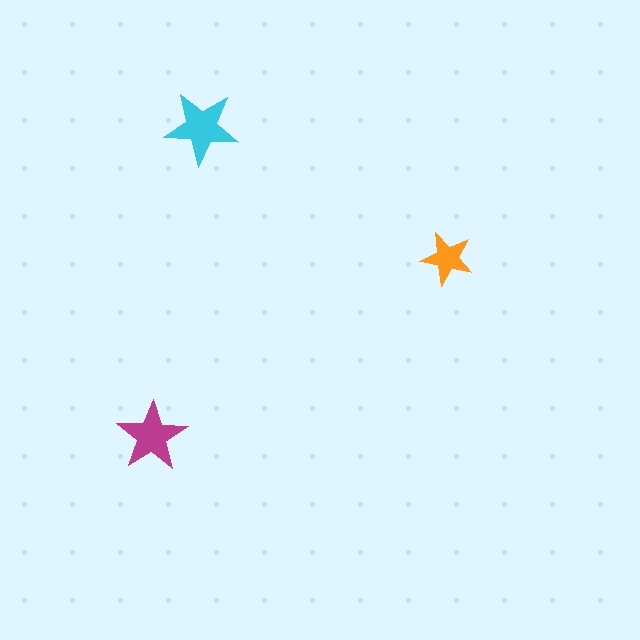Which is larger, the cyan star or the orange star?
The cyan one.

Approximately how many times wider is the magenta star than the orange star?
About 1.5 times wider.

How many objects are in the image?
There are 3 objects in the image.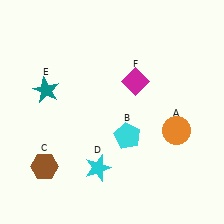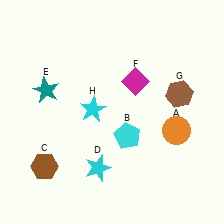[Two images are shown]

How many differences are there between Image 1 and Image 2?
There are 2 differences between the two images.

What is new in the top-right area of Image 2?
A brown hexagon (G) was added in the top-right area of Image 2.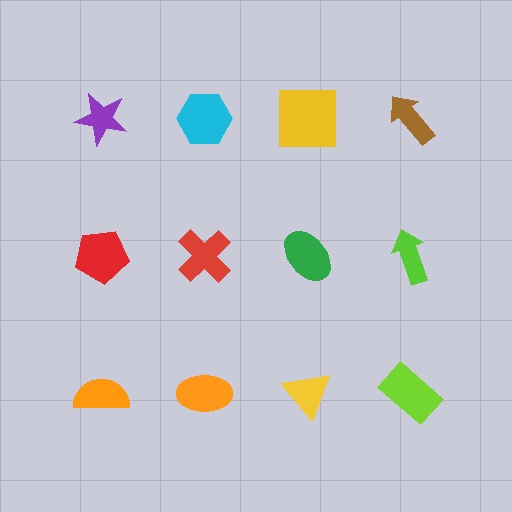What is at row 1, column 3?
A yellow square.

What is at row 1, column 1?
A purple star.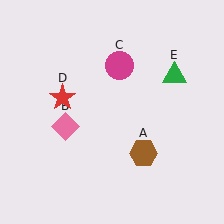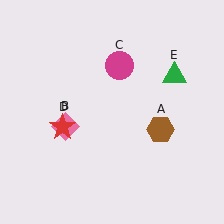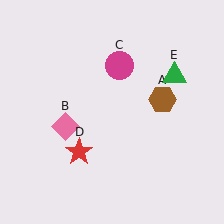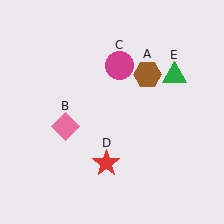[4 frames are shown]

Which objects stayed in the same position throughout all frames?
Pink diamond (object B) and magenta circle (object C) and green triangle (object E) remained stationary.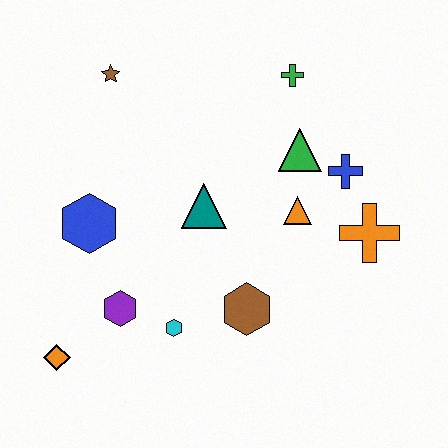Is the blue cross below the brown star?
Yes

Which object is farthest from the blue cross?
The orange diamond is farthest from the blue cross.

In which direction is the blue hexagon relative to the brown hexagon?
The blue hexagon is to the left of the brown hexagon.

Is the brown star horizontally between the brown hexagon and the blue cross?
No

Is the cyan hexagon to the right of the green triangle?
No